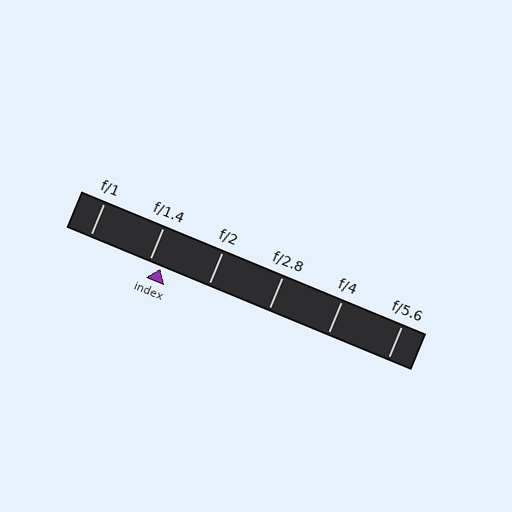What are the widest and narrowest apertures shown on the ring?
The widest aperture shown is f/1 and the narrowest is f/5.6.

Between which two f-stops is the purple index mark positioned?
The index mark is between f/1.4 and f/2.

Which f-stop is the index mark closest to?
The index mark is closest to f/1.4.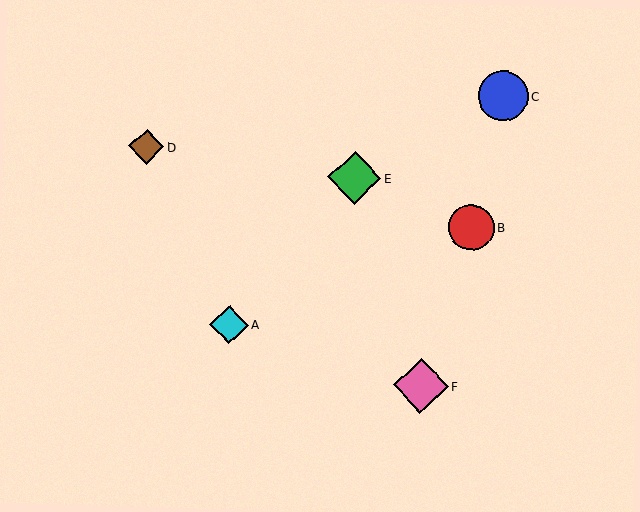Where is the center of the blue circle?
The center of the blue circle is at (503, 96).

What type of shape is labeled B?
Shape B is a red circle.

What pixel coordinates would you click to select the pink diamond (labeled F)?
Click at (421, 386) to select the pink diamond F.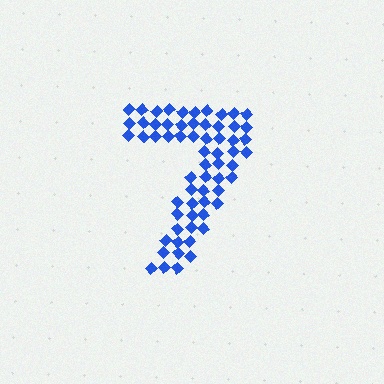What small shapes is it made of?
It is made of small diamonds.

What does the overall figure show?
The overall figure shows the digit 7.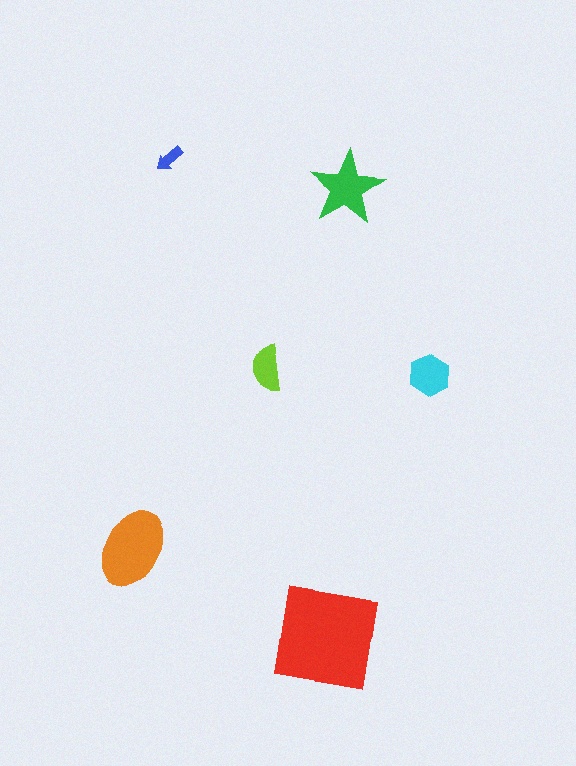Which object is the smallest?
The blue arrow.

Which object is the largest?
The red square.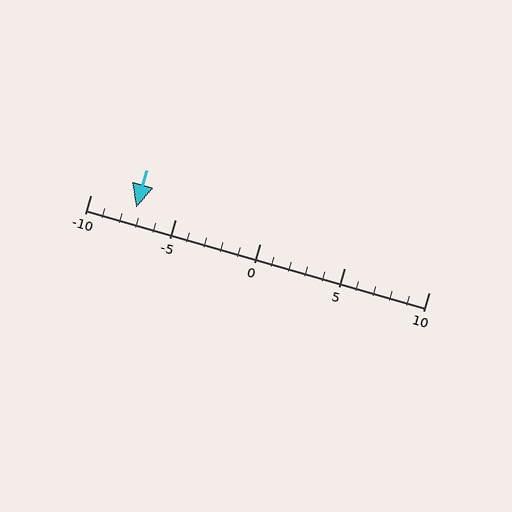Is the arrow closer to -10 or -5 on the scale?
The arrow is closer to -5.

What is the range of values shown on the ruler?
The ruler shows values from -10 to 10.